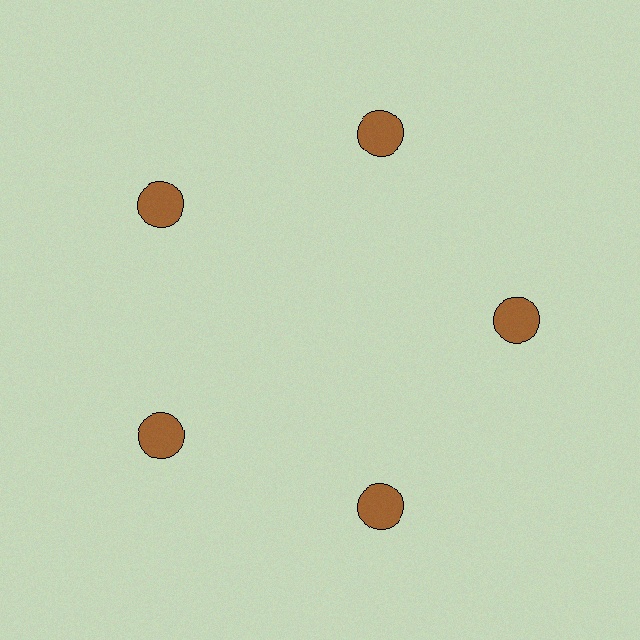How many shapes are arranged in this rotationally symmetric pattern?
There are 5 shapes, arranged in 5 groups of 1.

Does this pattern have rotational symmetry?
Yes, this pattern has 5-fold rotational symmetry. It looks the same after rotating 72 degrees around the center.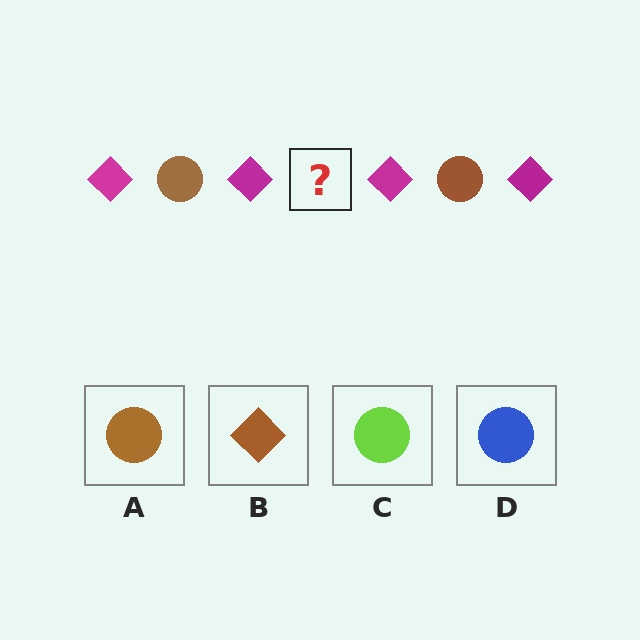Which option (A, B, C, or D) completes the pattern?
A.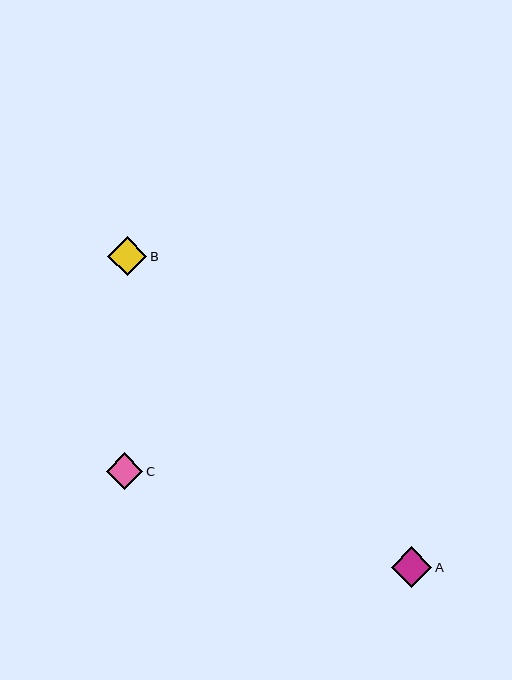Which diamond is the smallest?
Diamond C is the smallest with a size of approximately 36 pixels.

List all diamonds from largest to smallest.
From largest to smallest: A, B, C.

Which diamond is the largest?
Diamond A is the largest with a size of approximately 41 pixels.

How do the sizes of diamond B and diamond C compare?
Diamond B and diamond C are approximately the same size.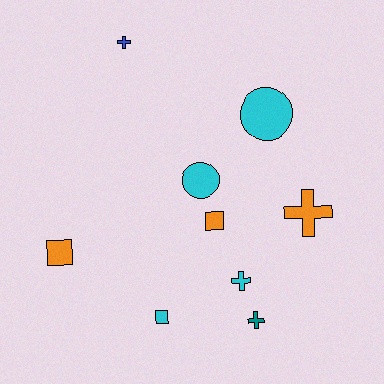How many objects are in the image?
There are 9 objects.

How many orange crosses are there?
There is 1 orange cross.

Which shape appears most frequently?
Cross, with 4 objects.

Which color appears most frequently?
Cyan, with 4 objects.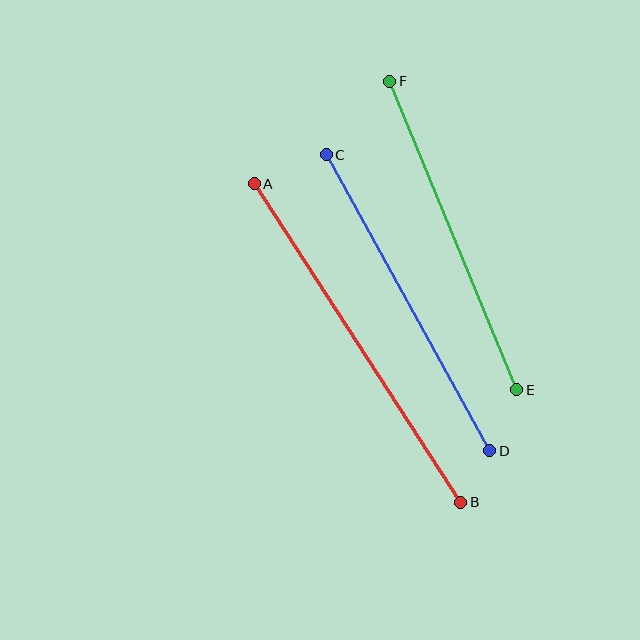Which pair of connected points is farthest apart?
Points A and B are farthest apart.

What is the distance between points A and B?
The distance is approximately 379 pixels.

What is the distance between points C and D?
The distance is approximately 338 pixels.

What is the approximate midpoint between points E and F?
The midpoint is at approximately (453, 235) pixels.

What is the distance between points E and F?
The distance is approximately 334 pixels.